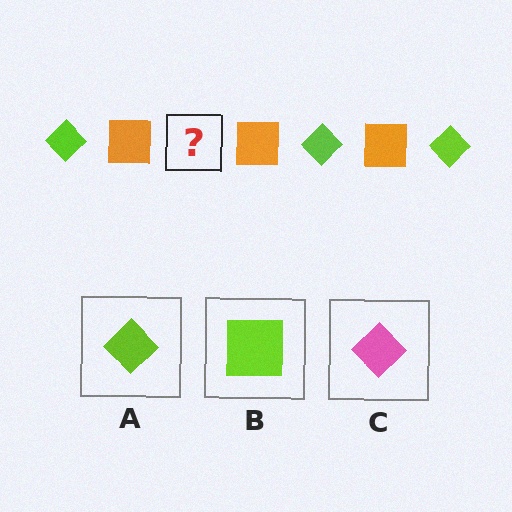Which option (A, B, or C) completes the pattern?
A.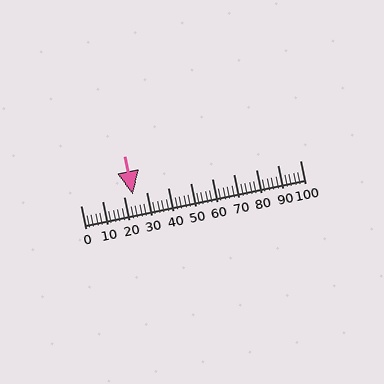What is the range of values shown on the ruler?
The ruler shows values from 0 to 100.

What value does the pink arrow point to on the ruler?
The pink arrow points to approximately 24.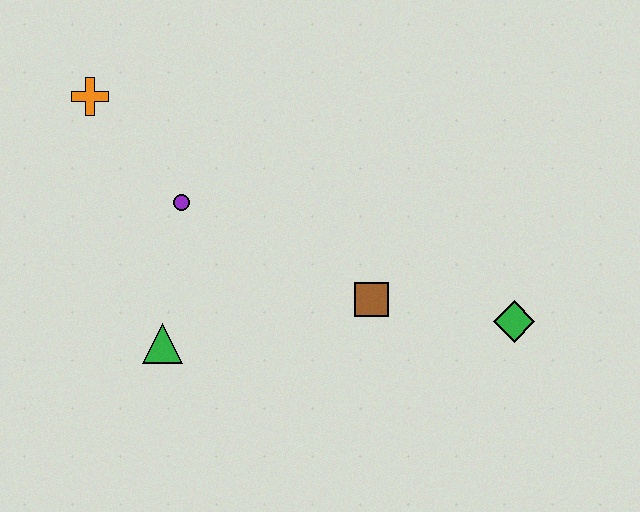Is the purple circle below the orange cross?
Yes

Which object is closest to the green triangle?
The purple circle is closest to the green triangle.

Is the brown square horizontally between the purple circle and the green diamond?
Yes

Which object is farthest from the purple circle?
The green diamond is farthest from the purple circle.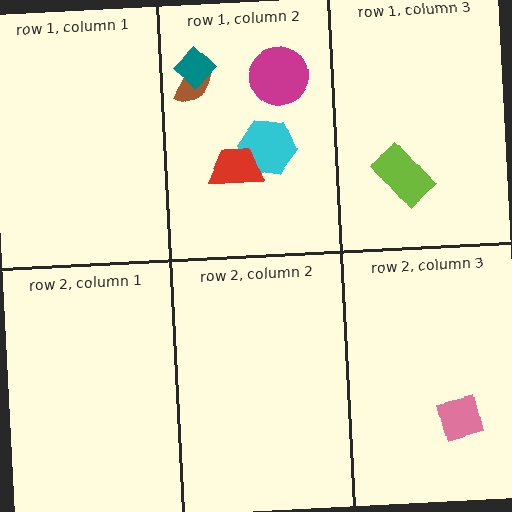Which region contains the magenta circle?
The row 1, column 2 region.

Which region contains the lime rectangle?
The row 1, column 3 region.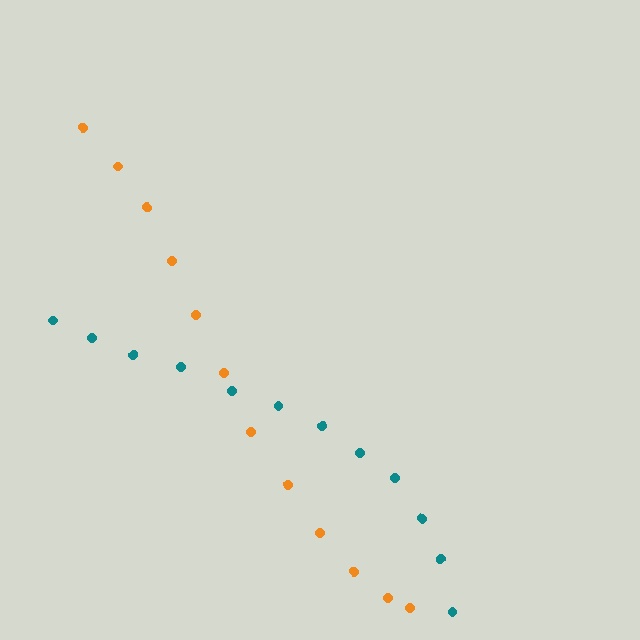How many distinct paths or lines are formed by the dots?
There are 2 distinct paths.